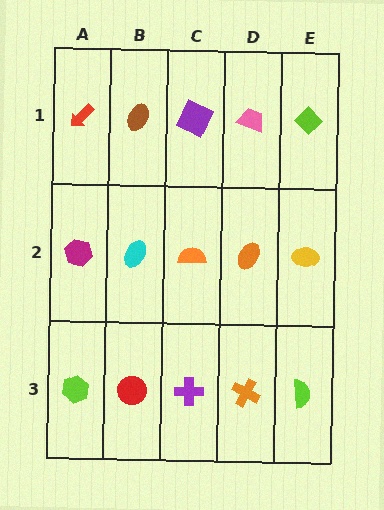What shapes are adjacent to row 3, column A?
A magenta hexagon (row 2, column A), a red circle (row 3, column B).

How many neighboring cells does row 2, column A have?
3.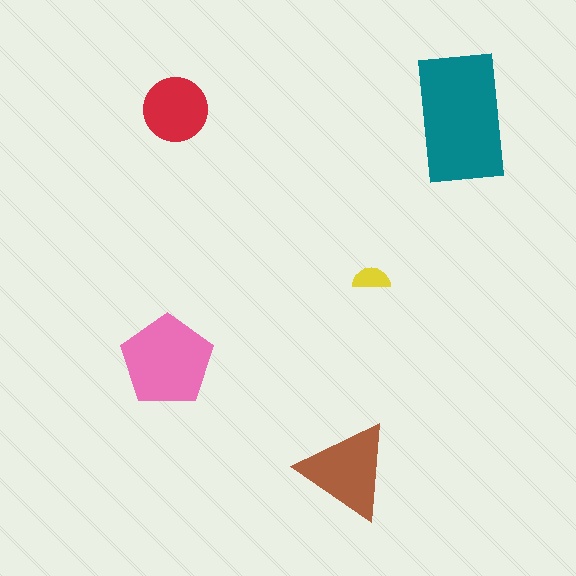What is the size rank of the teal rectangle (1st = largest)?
1st.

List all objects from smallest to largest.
The yellow semicircle, the red circle, the brown triangle, the pink pentagon, the teal rectangle.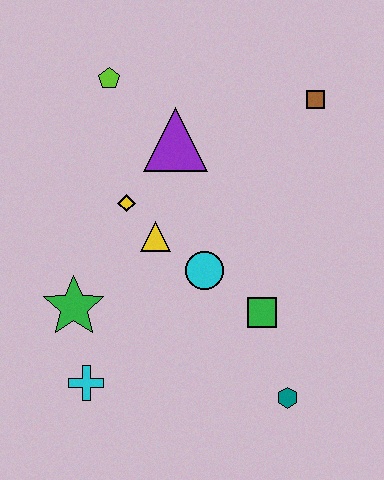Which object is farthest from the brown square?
The cyan cross is farthest from the brown square.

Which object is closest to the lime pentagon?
The purple triangle is closest to the lime pentagon.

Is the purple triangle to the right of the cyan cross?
Yes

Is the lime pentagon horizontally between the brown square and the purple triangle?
No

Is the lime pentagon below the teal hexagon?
No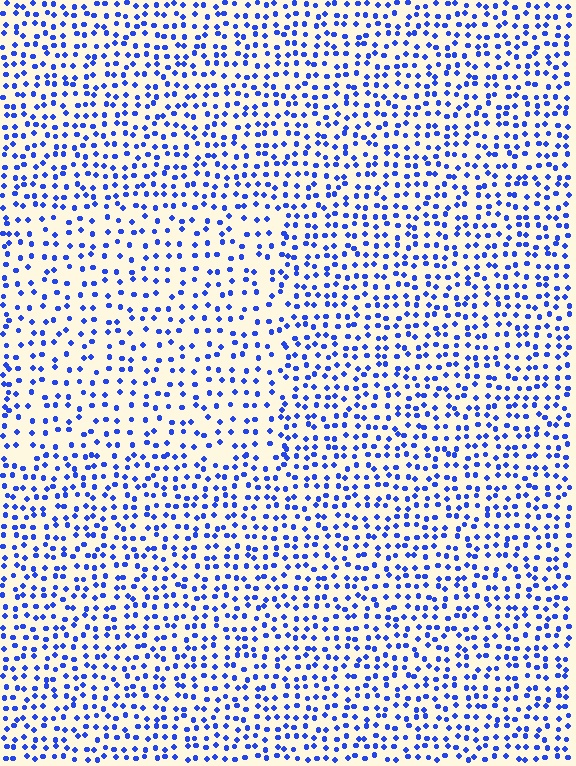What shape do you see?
I see a rectangle.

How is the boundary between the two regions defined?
The boundary is defined by a change in element density (approximately 1.6x ratio). All elements are the same color, size, and shape.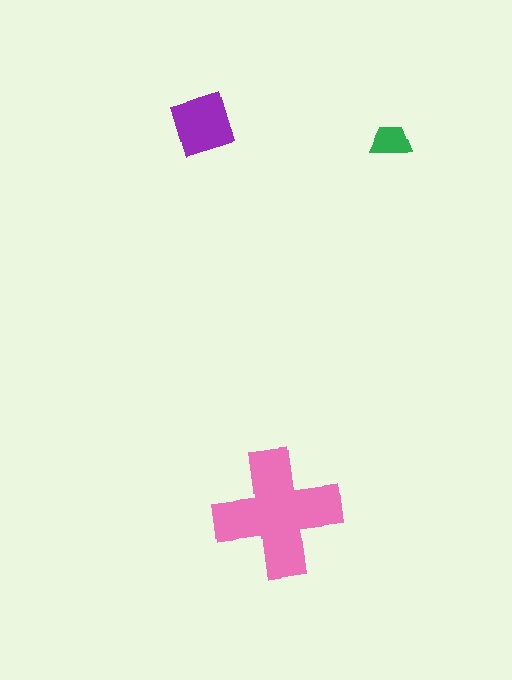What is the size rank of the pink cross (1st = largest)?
1st.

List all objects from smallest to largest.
The green trapezoid, the purple square, the pink cross.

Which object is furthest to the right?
The green trapezoid is rightmost.